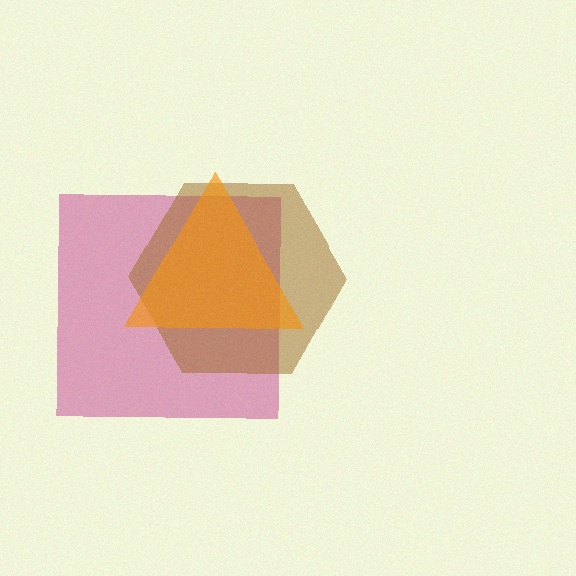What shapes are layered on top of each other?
The layered shapes are: a magenta square, a brown hexagon, an orange triangle.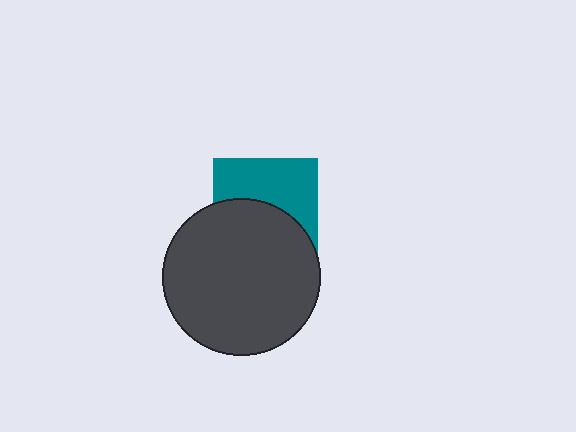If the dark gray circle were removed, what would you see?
You would see the complete teal square.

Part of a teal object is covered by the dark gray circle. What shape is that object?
It is a square.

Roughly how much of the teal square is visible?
About half of it is visible (roughly 49%).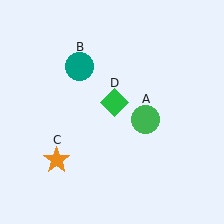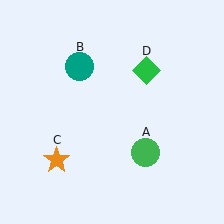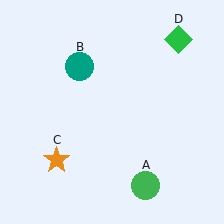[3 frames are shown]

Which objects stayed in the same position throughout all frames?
Teal circle (object B) and orange star (object C) remained stationary.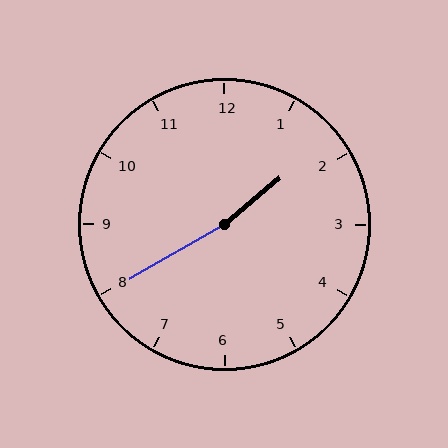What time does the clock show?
1:40.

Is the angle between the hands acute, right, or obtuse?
It is obtuse.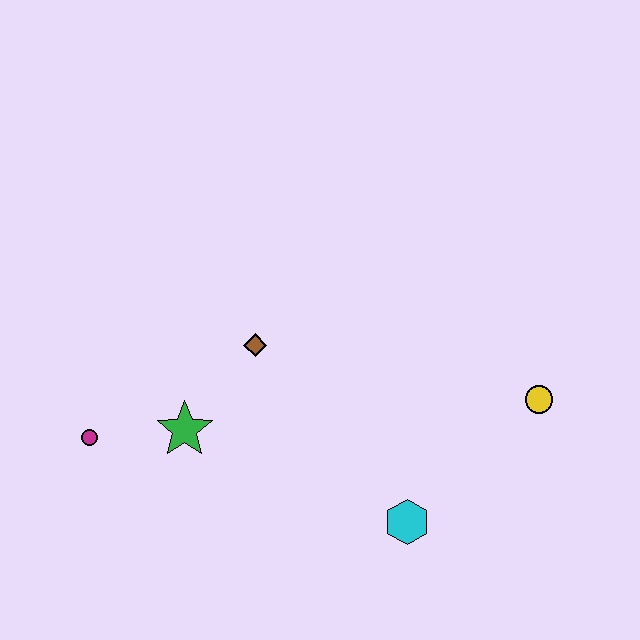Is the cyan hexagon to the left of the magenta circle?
No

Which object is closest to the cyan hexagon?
The yellow circle is closest to the cyan hexagon.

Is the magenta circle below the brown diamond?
Yes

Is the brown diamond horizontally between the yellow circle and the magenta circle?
Yes